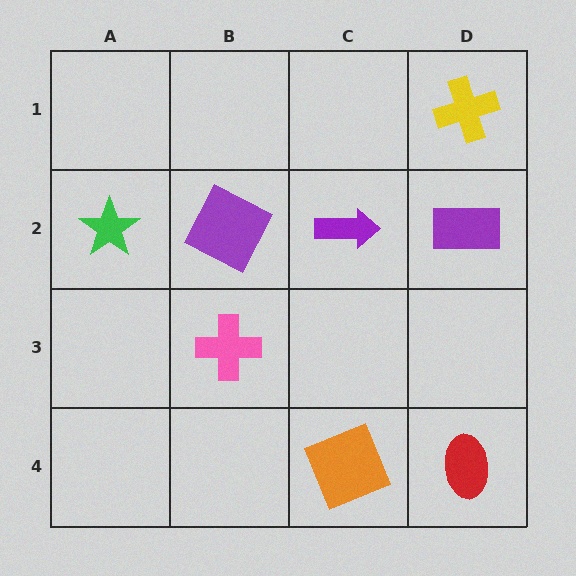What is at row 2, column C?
A purple arrow.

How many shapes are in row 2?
4 shapes.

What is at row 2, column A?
A green star.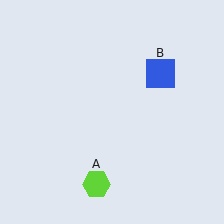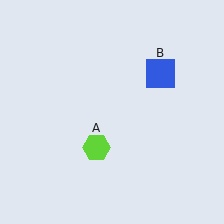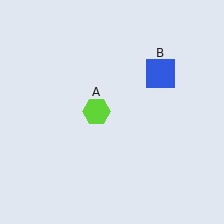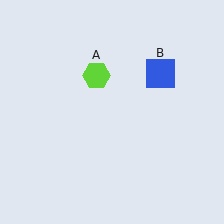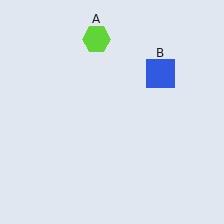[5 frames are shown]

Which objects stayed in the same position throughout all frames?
Blue square (object B) remained stationary.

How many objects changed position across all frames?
1 object changed position: lime hexagon (object A).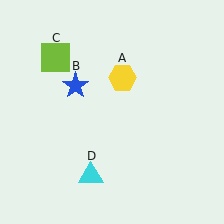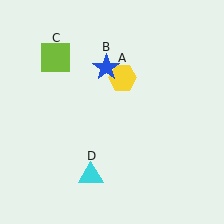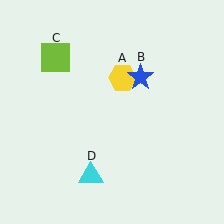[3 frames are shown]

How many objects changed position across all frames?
1 object changed position: blue star (object B).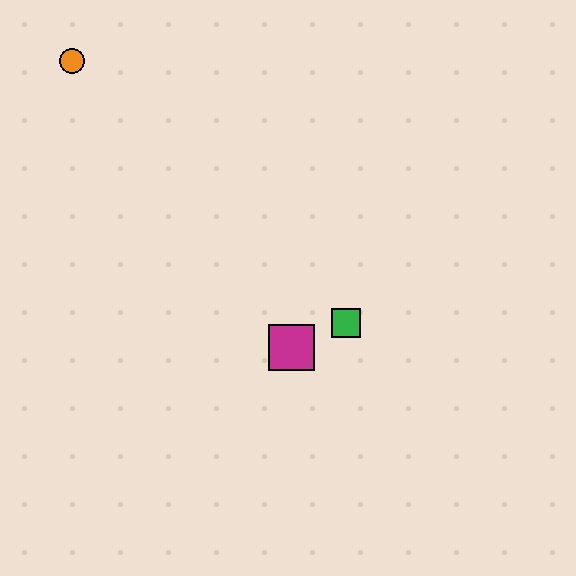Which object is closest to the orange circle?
The magenta square is closest to the orange circle.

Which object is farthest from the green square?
The orange circle is farthest from the green square.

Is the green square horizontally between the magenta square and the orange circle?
No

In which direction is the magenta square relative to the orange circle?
The magenta square is below the orange circle.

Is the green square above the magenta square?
Yes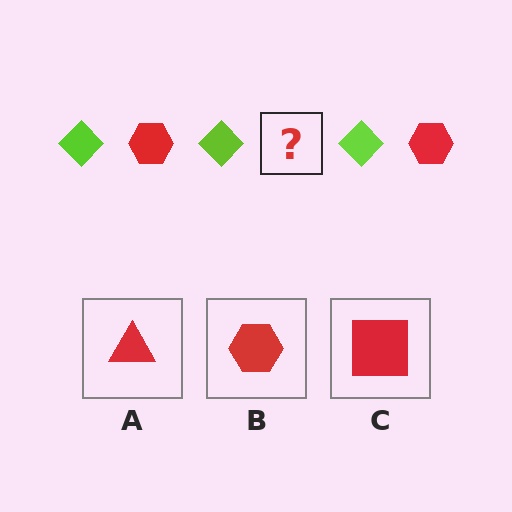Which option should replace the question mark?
Option B.